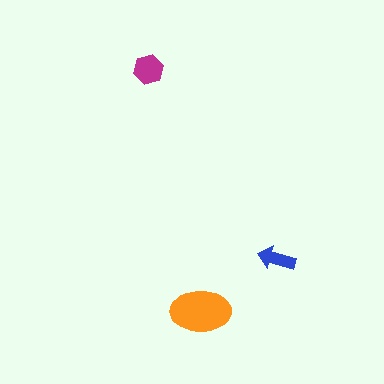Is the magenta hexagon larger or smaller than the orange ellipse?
Smaller.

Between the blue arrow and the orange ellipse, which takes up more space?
The orange ellipse.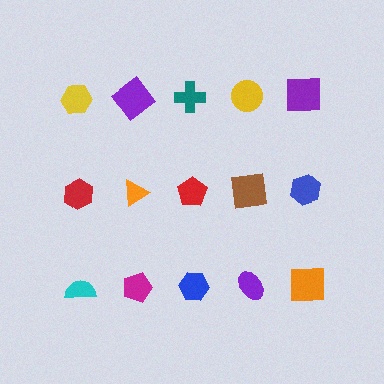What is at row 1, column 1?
A yellow hexagon.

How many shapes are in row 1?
5 shapes.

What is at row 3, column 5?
An orange square.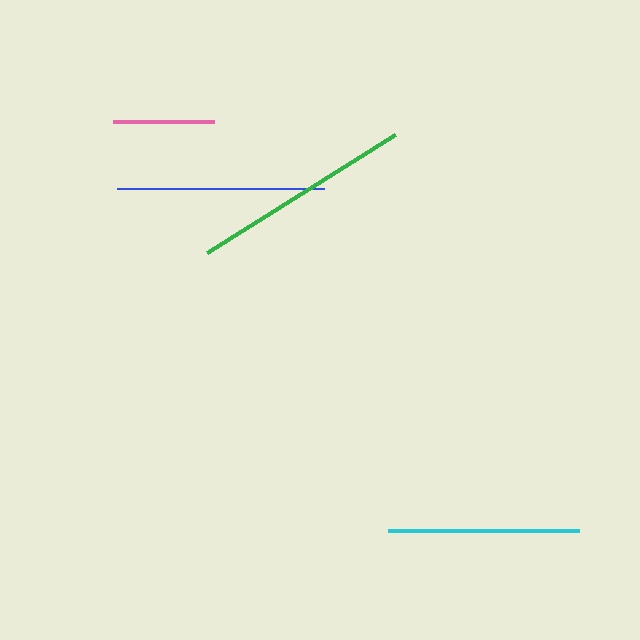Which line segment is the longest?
The green line is the longest at approximately 222 pixels.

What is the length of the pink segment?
The pink segment is approximately 101 pixels long.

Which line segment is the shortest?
The pink line is the shortest at approximately 101 pixels.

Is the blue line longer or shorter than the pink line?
The blue line is longer than the pink line.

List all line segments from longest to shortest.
From longest to shortest: green, blue, cyan, pink.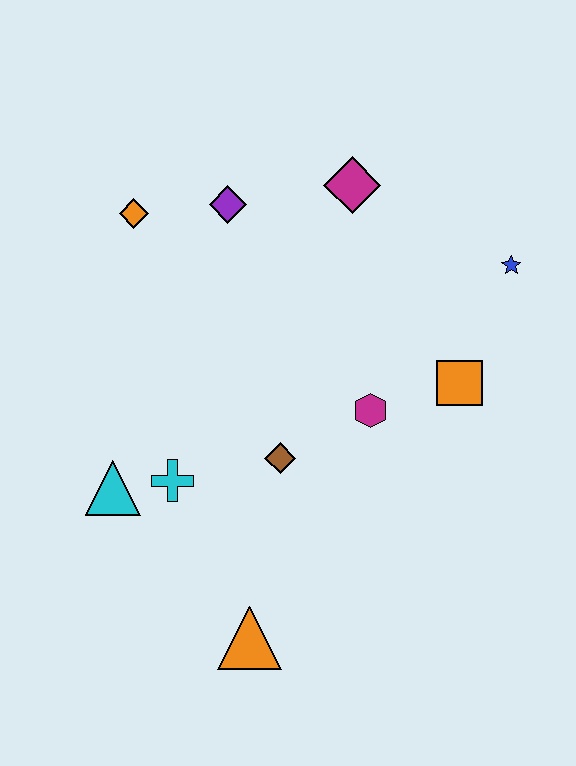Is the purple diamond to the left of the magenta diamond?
Yes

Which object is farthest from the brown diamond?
The blue star is farthest from the brown diamond.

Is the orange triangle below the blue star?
Yes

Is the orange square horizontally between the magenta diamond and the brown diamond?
No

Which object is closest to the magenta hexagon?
The orange square is closest to the magenta hexagon.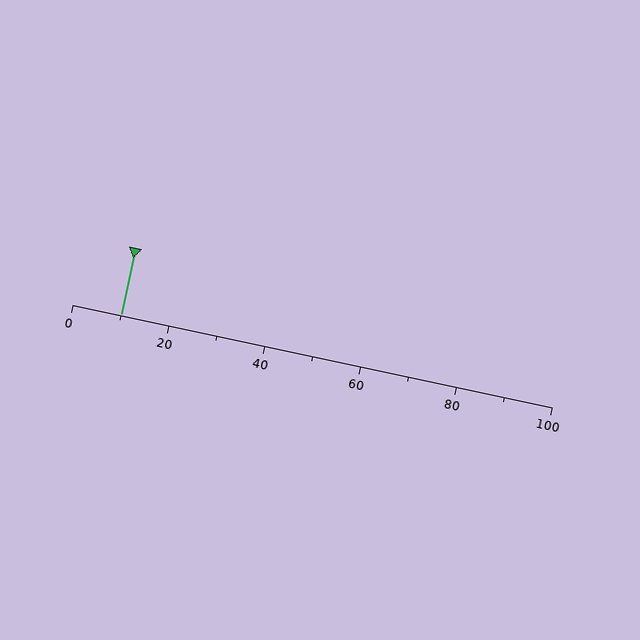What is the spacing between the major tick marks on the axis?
The major ticks are spaced 20 apart.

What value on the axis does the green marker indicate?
The marker indicates approximately 10.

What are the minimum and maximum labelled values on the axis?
The axis runs from 0 to 100.